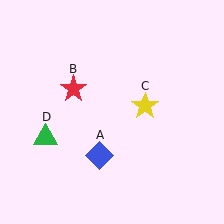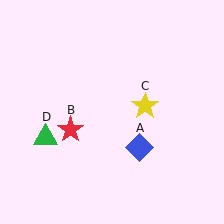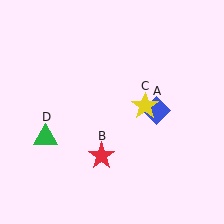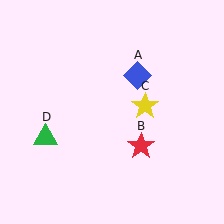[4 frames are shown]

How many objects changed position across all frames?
2 objects changed position: blue diamond (object A), red star (object B).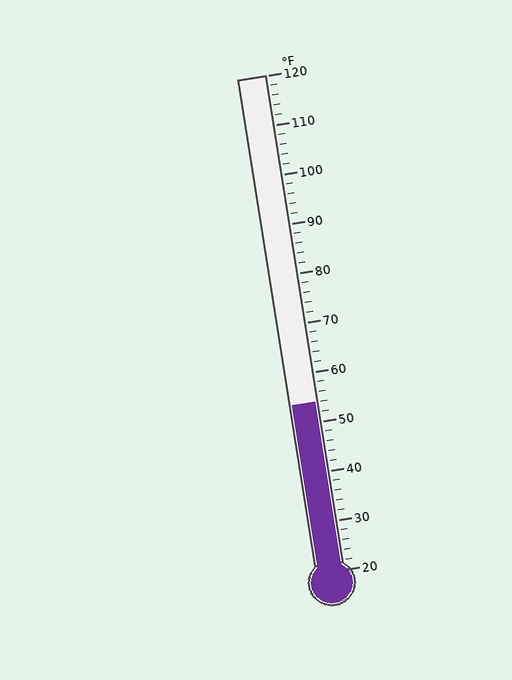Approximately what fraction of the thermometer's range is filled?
The thermometer is filled to approximately 35% of its range.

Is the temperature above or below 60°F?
The temperature is below 60°F.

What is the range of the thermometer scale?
The thermometer scale ranges from 20°F to 120°F.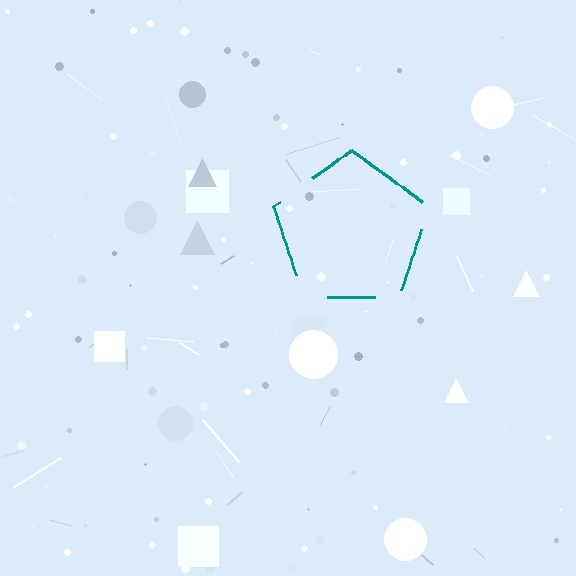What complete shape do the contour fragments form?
The contour fragments form a pentagon.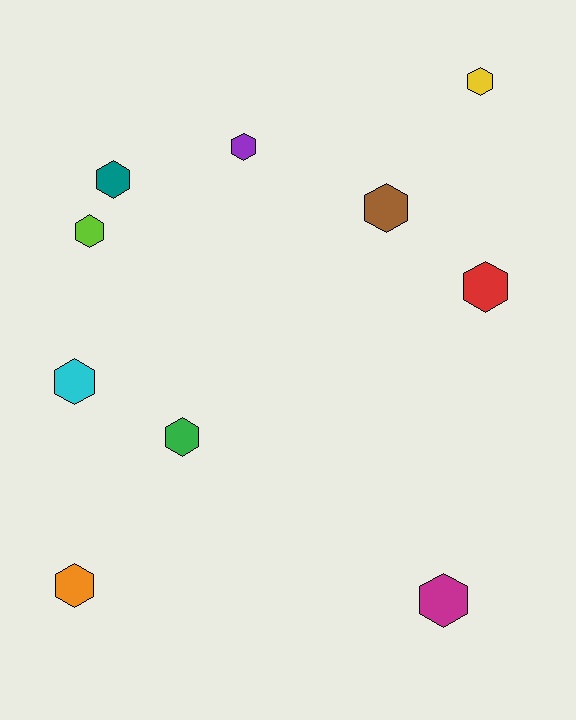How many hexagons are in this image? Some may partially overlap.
There are 10 hexagons.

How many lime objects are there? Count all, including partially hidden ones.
There is 1 lime object.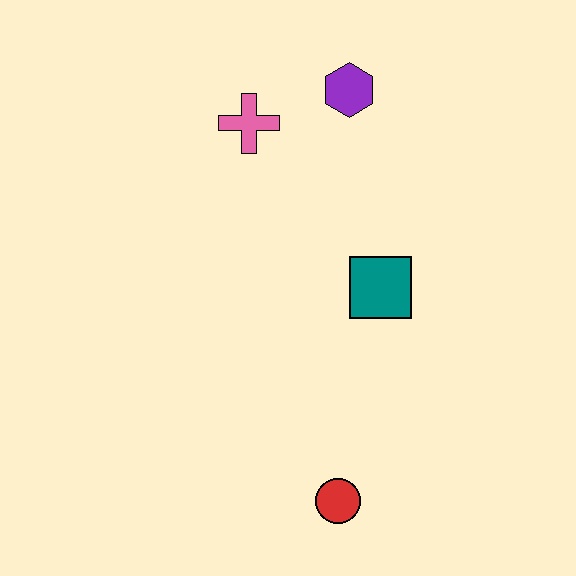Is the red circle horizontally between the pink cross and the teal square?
Yes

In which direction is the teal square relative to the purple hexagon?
The teal square is below the purple hexagon.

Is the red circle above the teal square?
No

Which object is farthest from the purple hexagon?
The red circle is farthest from the purple hexagon.